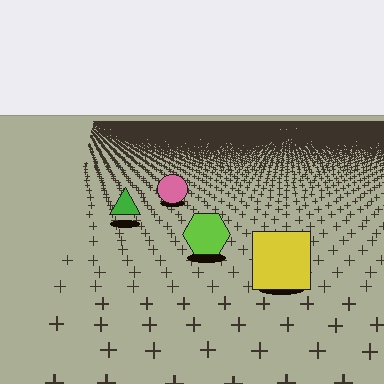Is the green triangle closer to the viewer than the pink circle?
Yes. The green triangle is closer — you can tell from the texture gradient: the ground texture is coarser near it.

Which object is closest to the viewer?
The yellow square is closest. The texture marks near it are larger and more spread out.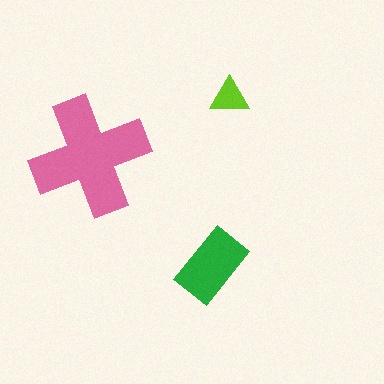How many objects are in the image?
There are 3 objects in the image.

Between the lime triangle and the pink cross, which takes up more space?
The pink cross.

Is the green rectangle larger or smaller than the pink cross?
Smaller.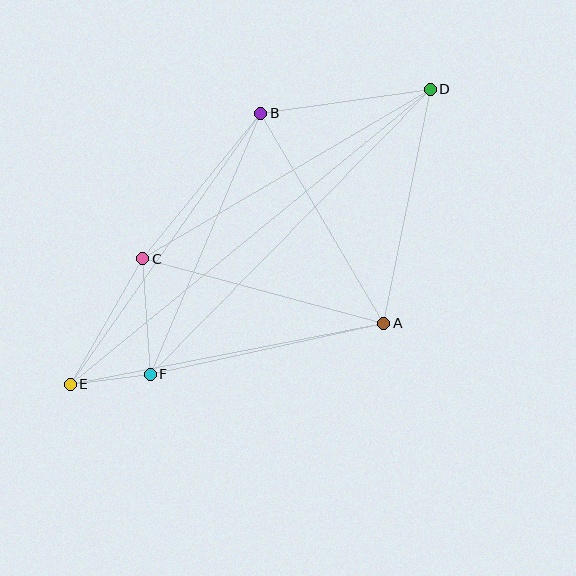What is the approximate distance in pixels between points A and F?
The distance between A and F is approximately 239 pixels.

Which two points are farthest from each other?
Points D and E are farthest from each other.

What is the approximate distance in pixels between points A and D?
The distance between A and D is approximately 238 pixels.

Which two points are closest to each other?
Points E and F are closest to each other.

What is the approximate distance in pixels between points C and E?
The distance between C and E is approximately 145 pixels.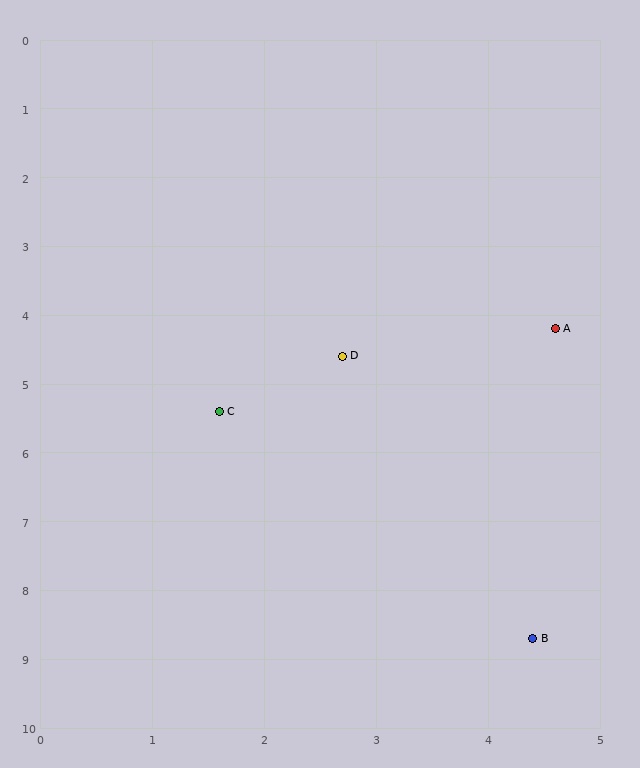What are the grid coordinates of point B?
Point B is at approximately (4.4, 8.7).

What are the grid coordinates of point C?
Point C is at approximately (1.6, 5.4).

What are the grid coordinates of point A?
Point A is at approximately (4.6, 4.2).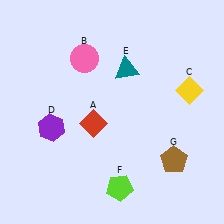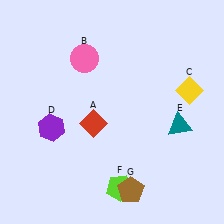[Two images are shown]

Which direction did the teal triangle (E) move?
The teal triangle (E) moved down.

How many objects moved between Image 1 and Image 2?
2 objects moved between the two images.